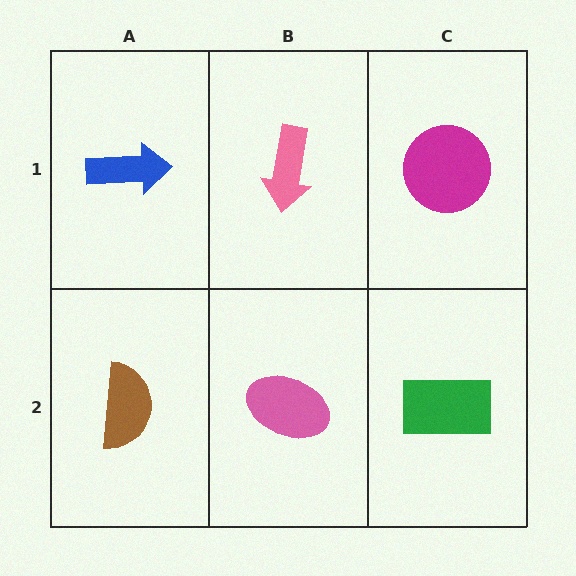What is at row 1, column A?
A blue arrow.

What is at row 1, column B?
A pink arrow.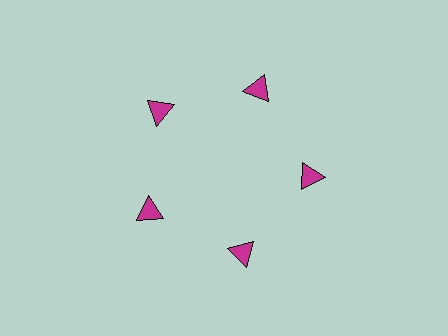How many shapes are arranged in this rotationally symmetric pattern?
There are 5 shapes, arranged in 5 groups of 1.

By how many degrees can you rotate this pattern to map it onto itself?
The pattern maps onto itself every 72 degrees of rotation.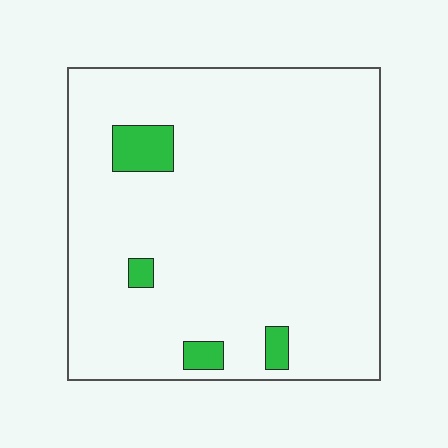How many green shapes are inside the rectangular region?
4.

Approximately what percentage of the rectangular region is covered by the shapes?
Approximately 5%.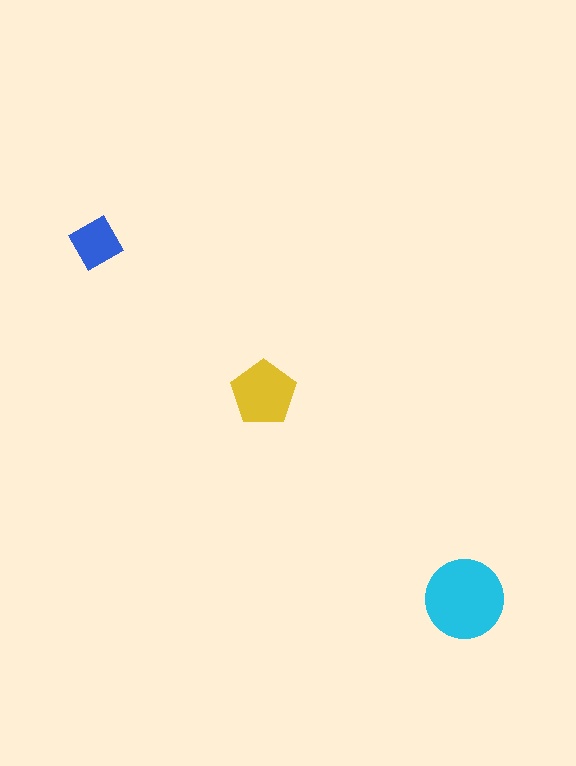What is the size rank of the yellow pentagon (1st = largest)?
2nd.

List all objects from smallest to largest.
The blue square, the yellow pentagon, the cyan circle.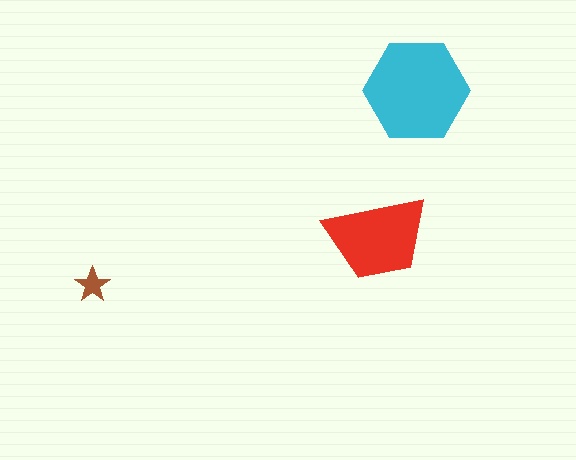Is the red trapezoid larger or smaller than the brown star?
Larger.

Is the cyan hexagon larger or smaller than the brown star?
Larger.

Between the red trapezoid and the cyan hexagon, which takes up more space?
The cyan hexagon.